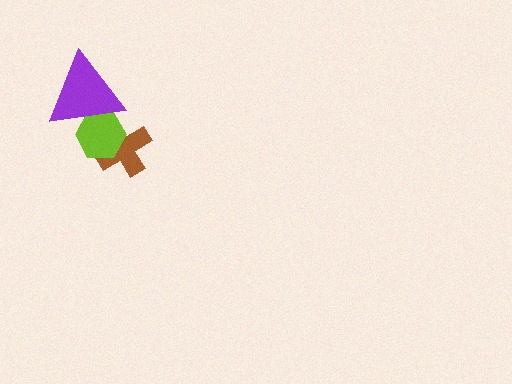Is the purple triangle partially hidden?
No, no other shape covers it.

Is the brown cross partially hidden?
Yes, it is partially covered by another shape.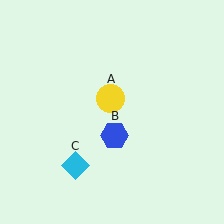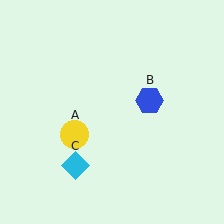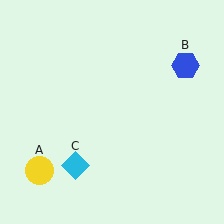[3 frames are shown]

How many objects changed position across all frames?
2 objects changed position: yellow circle (object A), blue hexagon (object B).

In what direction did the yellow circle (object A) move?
The yellow circle (object A) moved down and to the left.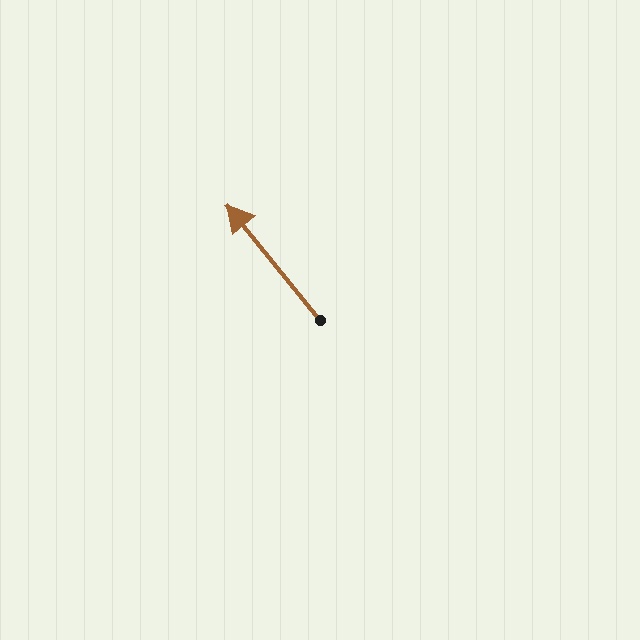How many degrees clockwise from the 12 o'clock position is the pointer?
Approximately 321 degrees.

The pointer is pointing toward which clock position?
Roughly 11 o'clock.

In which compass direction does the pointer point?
Northwest.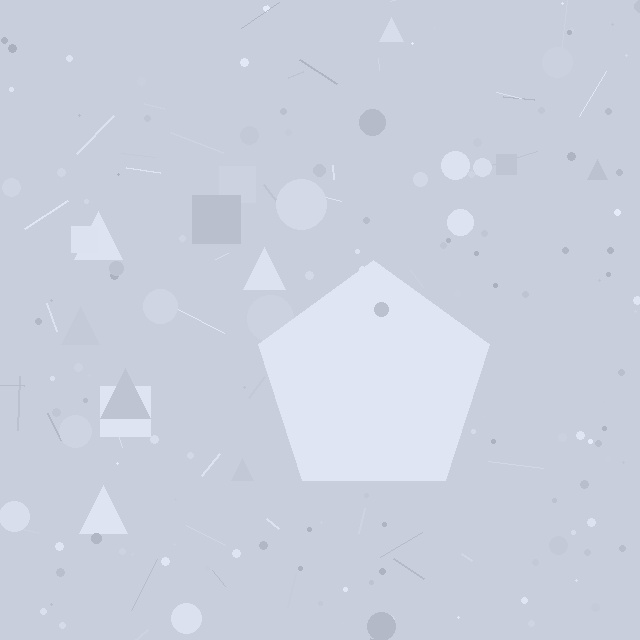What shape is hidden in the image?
A pentagon is hidden in the image.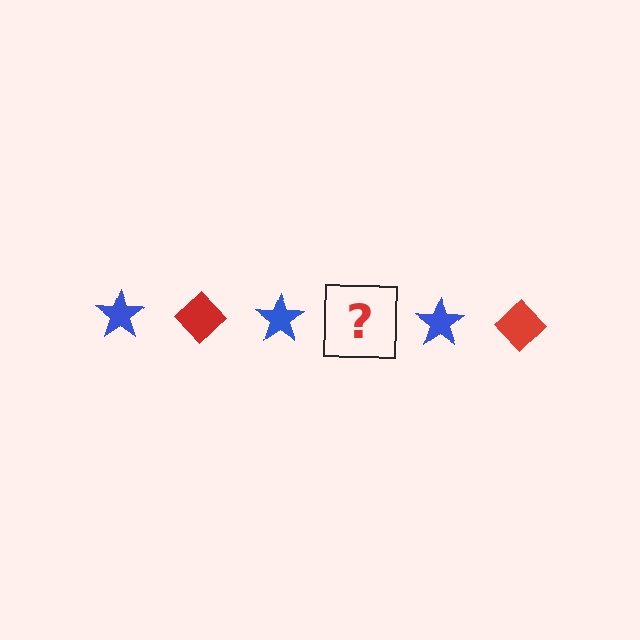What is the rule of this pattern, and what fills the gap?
The rule is that the pattern alternates between blue star and red diamond. The gap should be filled with a red diamond.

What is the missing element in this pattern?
The missing element is a red diamond.